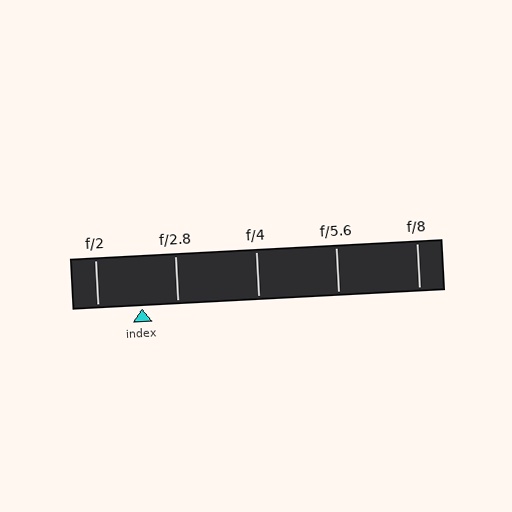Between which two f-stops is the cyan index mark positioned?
The index mark is between f/2 and f/2.8.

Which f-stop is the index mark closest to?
The index mark is closest to f/2.8.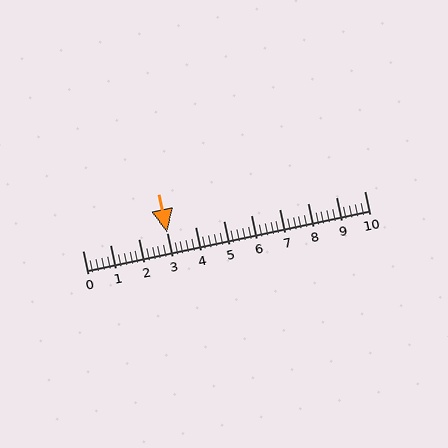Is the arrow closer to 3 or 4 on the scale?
The arrow is closer to 3.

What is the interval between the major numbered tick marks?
The major tick marks are spaced 1 units apart.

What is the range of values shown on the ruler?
The ruler shows values from 0 to 10.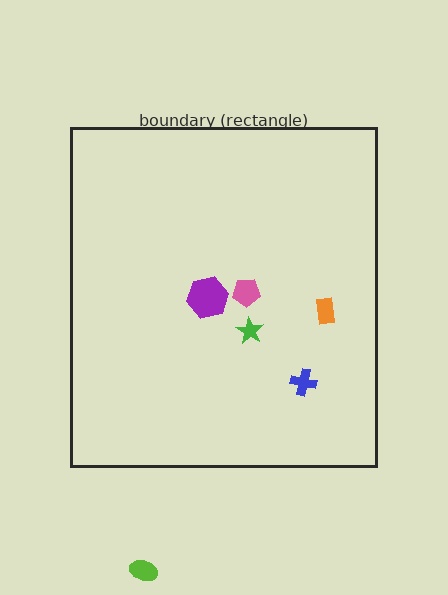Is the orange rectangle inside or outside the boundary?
Inside.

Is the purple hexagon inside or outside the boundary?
Inside.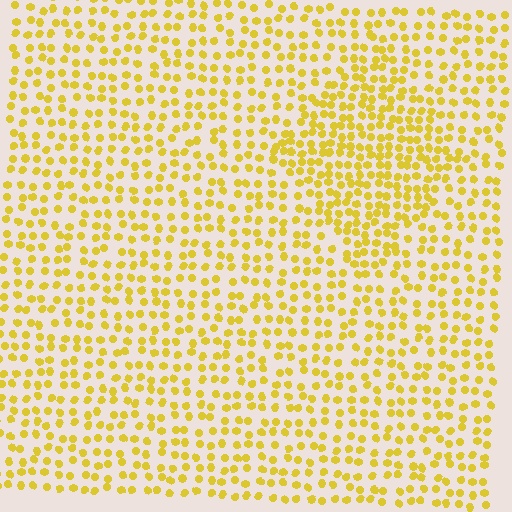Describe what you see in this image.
The image contains small yellow elements arranged at two different densities. A diamond-shaped region is visible where the elements are more densely packed than the surrounding area.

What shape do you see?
I see a diamond.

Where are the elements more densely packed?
The elements are more densely packed inside the diamond boundary.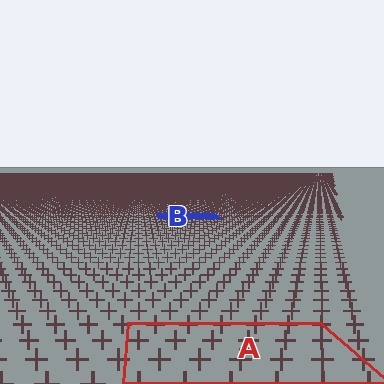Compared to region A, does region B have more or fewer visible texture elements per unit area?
Region B has more texture elements per unit area — they are packed more densely because it is farther away.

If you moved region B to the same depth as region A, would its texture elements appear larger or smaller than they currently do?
They would appear larger. At a closer depth, the same texture elements are projected at a bigger on-screen size.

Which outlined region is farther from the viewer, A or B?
Region B is farther from the viewer — the texture elements inside it appear smaller and more densely packed.